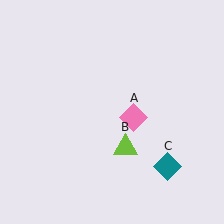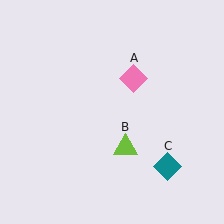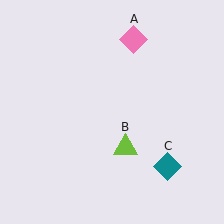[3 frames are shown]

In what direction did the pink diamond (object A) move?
The pink diamond (object A) moved up.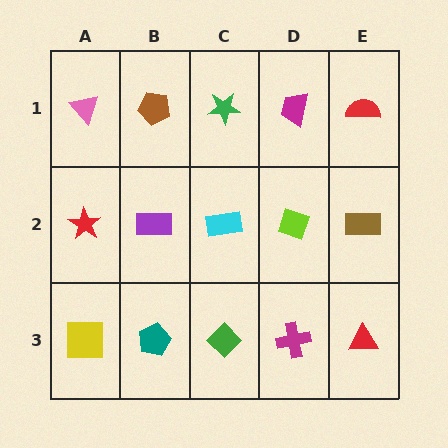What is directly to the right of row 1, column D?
A red semicircle.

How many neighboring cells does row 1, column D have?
3.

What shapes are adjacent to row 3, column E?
A brown rectangle (row 2, column E), a magenta cross (row 3, column D).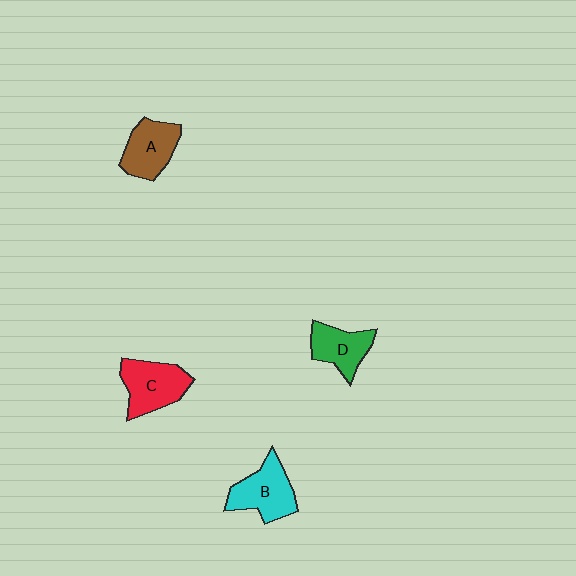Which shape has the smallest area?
Shape D (green).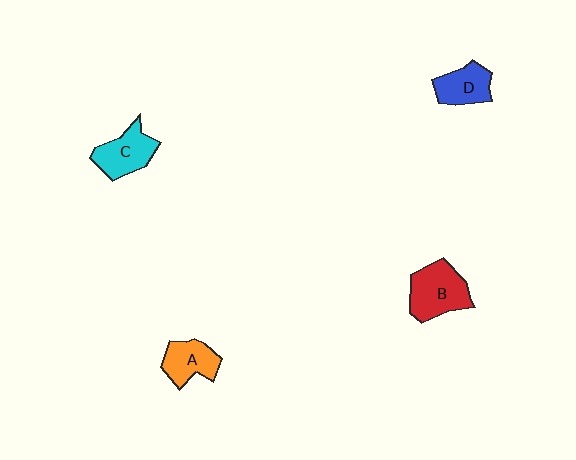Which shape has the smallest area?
Shape D (blue).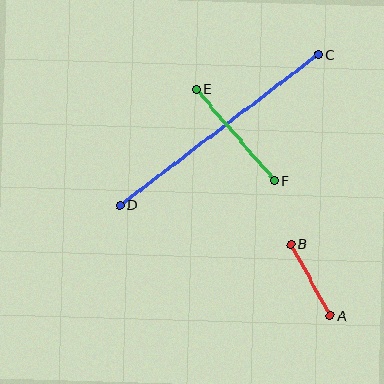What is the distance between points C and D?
The distance is approximately 249 pixels.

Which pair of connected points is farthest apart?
Points C and D are farthest apart.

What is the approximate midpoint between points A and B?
The midpoint is at approximately (311, 280) pixels.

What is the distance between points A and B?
The distance is approximately 82 pixels.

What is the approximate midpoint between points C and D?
The midpoint is at approximately (219, 130) pixels.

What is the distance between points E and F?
The distance is approximately 120 pixels.